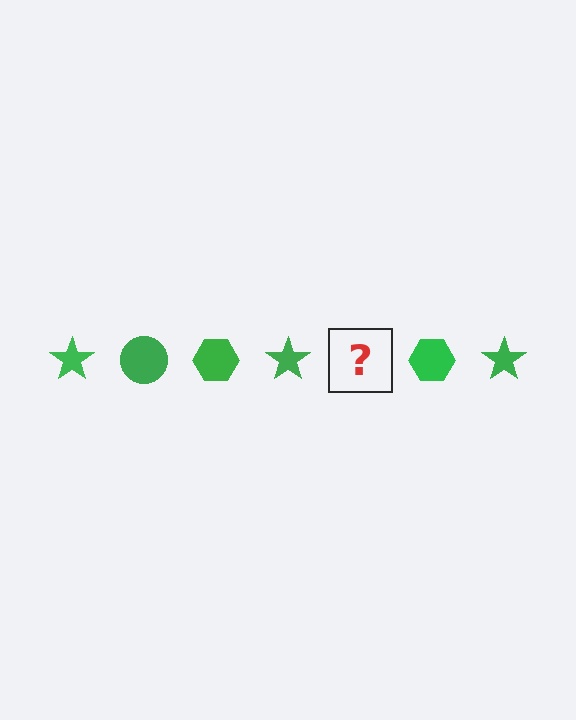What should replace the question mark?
The question mark should be replaced with a green circle.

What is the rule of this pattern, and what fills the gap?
The rule is that the pattern cycles through star, circle, hexagon shapes in green. The gap should be filled with a green circle.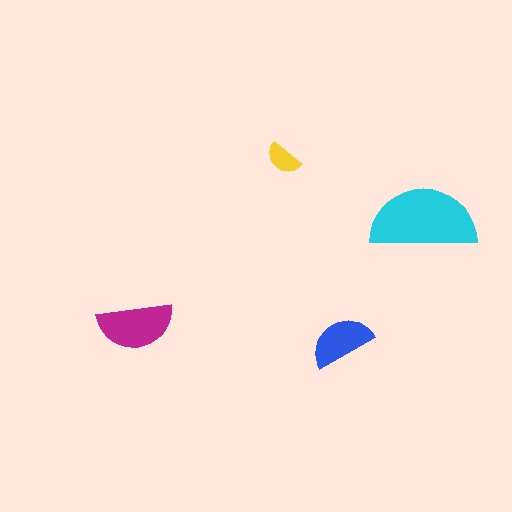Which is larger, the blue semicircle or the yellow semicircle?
The blue one.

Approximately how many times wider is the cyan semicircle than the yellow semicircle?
About 3 times wider.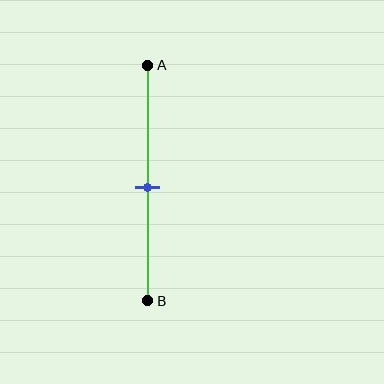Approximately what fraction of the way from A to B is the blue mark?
The blue mark is approximately 50% of the way from A to B.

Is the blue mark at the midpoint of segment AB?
Yes, the mark is approximately at the midpoint.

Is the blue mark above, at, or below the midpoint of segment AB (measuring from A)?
The blue mark is approximately at the midpoint of segment AB.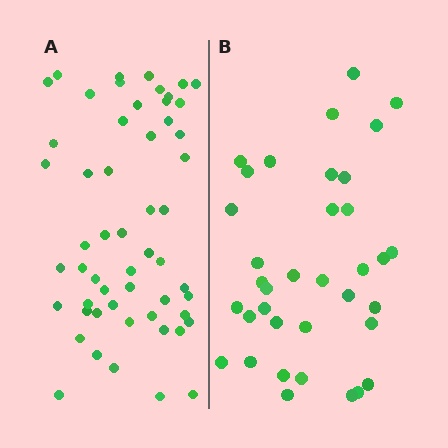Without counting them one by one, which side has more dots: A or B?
Region A (the left region) has more dots.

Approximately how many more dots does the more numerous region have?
Region A has approximately 20 more dots than region B.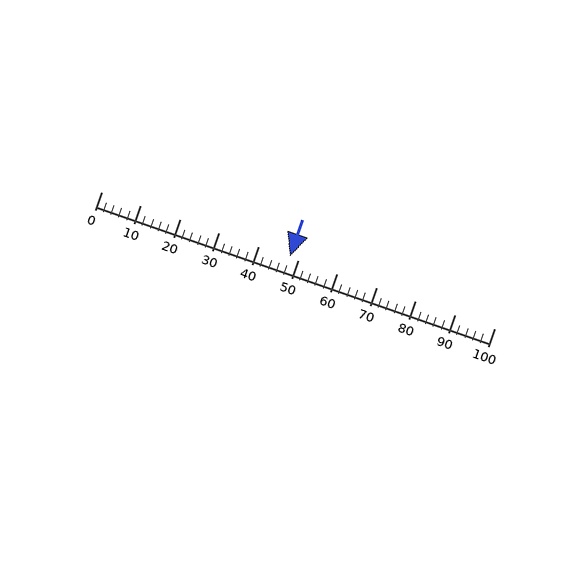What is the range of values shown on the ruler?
The ruler shows values from 0 to 100.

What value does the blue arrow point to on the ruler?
The blue arrow points to approximately 48.